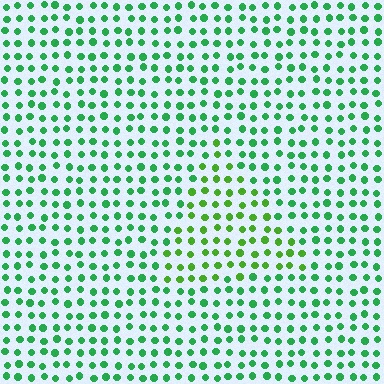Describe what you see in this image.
The image is filled with small green elements in a uniform arrangement. A triangle-shaped region is visible where the elements are tinted to a slightly different hue, forming a subtle color boundary.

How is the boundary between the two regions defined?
The boundary is defined purely by a slight shift in hue (about 32 degrees). Spacing, size, and orientation are identical on both sides.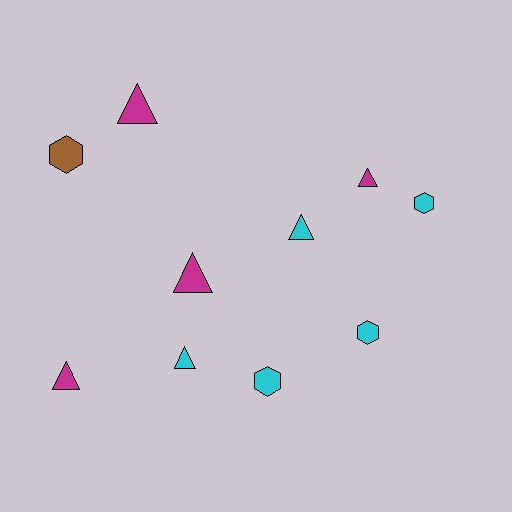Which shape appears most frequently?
Triangle, with 6 objects.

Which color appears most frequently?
Cyan, with 5 objects.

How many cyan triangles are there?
There are 2 cyan triangles.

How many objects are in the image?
There are 10 objects.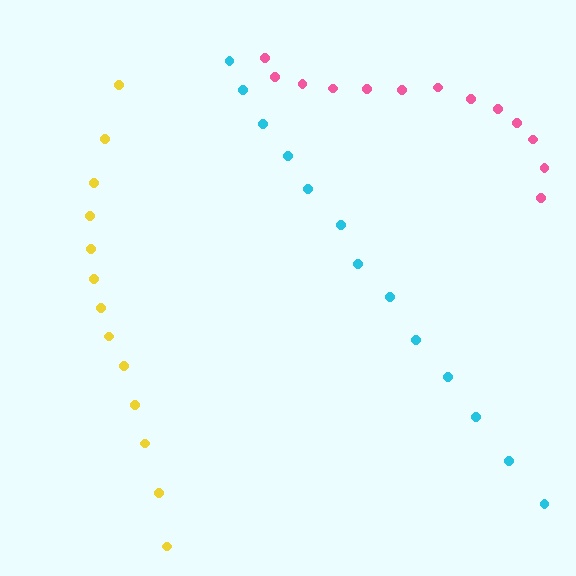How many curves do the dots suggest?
There are 3 distinct paths.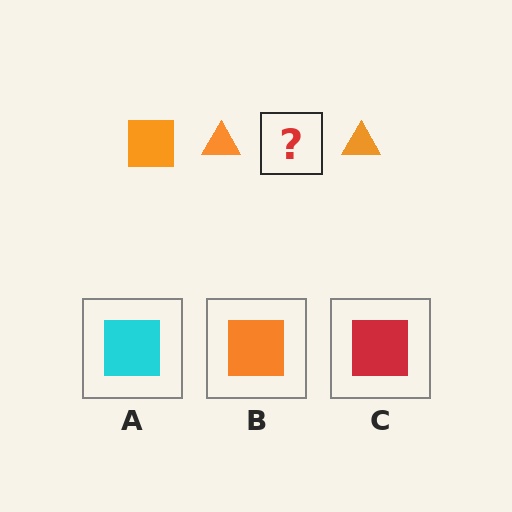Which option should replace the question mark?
Option B.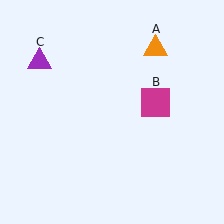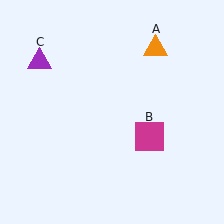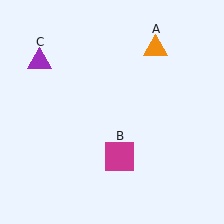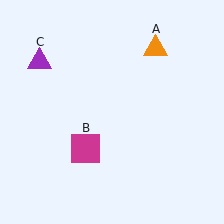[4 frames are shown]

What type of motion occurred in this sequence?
The magenta square (object B) rotated clockwise around the center of the scene.